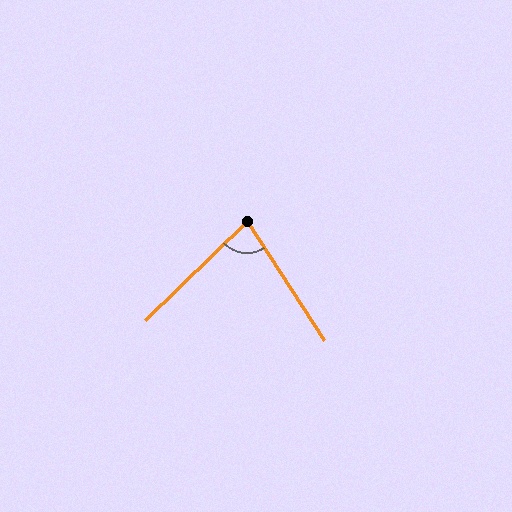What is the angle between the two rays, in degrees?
Approximately 79 degrees.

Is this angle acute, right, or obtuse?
It is acute.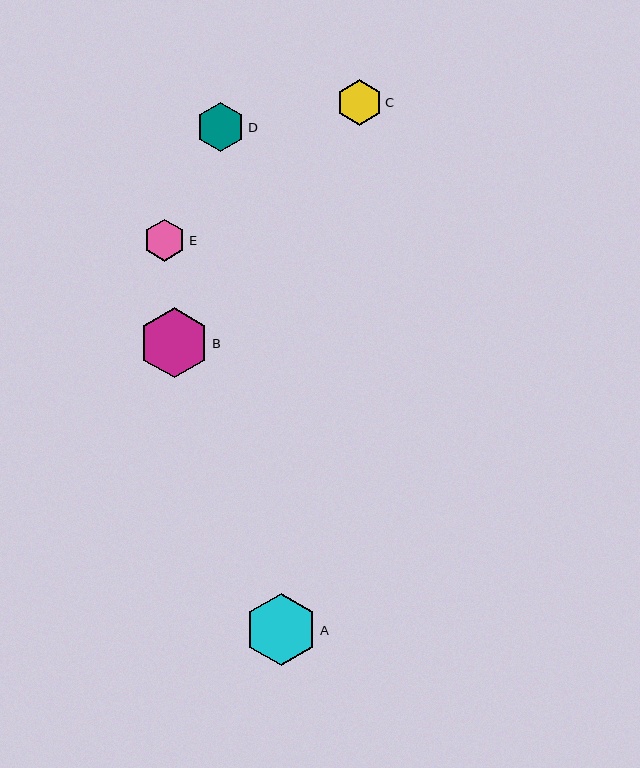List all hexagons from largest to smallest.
From largest to smallest: A, B, D, C, E.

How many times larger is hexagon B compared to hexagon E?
Hexagon B is approximately 1.7 times the size of hexagon E.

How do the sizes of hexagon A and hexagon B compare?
Hexagon A and hexagon B are approximately the same size.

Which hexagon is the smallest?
Hexagon E is the smallest with a size of approximately 42 pixels.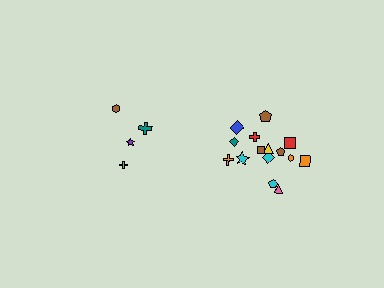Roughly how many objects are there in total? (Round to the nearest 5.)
Roughly 20 objects in total.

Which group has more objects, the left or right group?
The right group.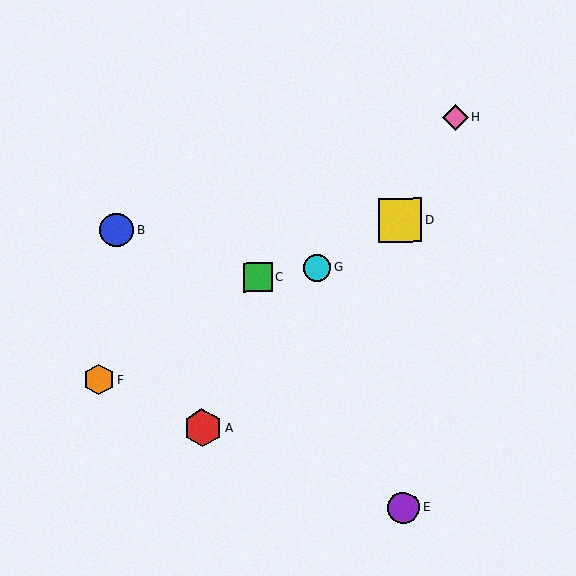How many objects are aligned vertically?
2 objects (D, E) are aligned vertically.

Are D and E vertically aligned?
Yes, both are at x≈400.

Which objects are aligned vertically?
Objects D, E are aligned vertically.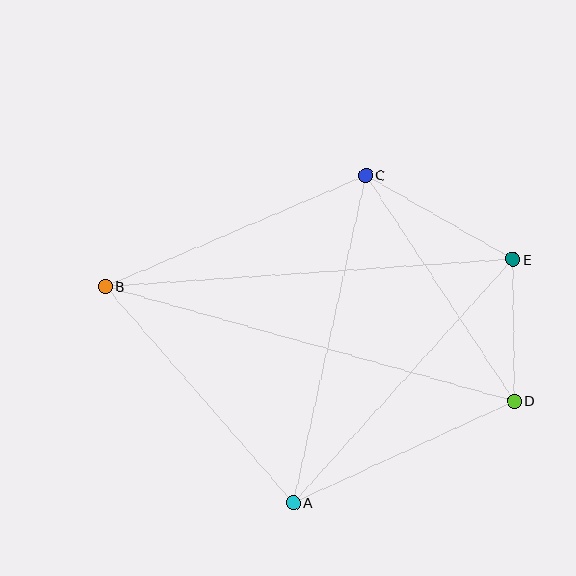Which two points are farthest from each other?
Points B and D are farthest from each other.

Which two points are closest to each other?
Points D and E are closest to each other.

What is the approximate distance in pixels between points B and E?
The distance between B and E is approximately 409 pixels.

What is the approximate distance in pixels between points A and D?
The distance between A and D is approximately 243 pixels.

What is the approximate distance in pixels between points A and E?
The distance between A and E is approximately 328 pixels.